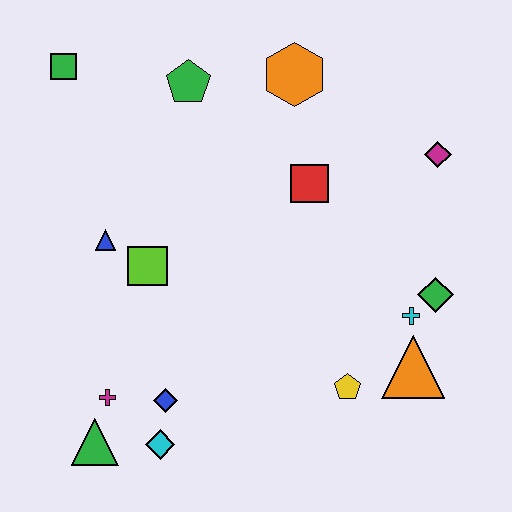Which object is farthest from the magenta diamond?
The green triangle is farthest from the magenta diamond.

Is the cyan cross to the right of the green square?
Yes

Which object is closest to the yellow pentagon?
The orange triangle is closest to the yellow pentagon.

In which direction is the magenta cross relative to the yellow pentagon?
The magenta cross is to the left of the yellow pentagon.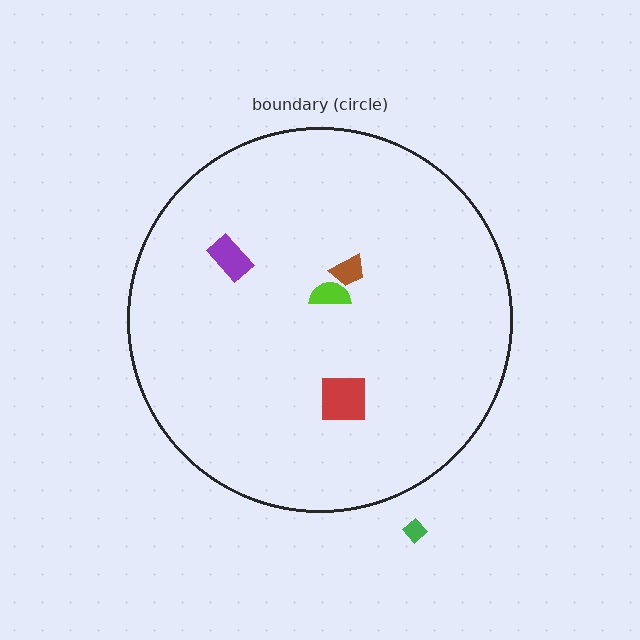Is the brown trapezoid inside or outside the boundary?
Inside.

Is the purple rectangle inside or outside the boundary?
Inside.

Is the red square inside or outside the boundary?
Inside.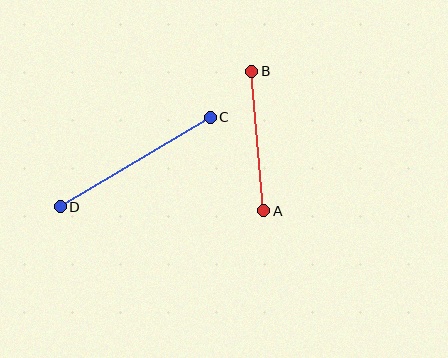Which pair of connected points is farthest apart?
Points C and D are farthest apart.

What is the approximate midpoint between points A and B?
The midpoint is at approximately (258, 141) pixels.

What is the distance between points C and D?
The distance is approximately 175 pixels.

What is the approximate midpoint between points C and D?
The midpoint is at approximately (135, 162) pixels.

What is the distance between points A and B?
The distance is approximately 140 pixels.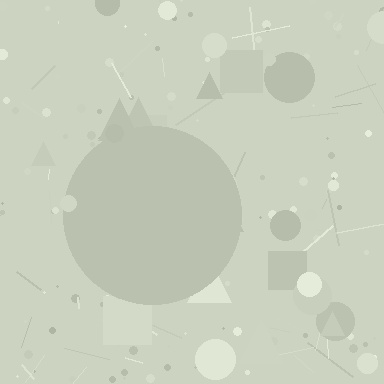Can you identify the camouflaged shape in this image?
The camouflaged shape is a circle.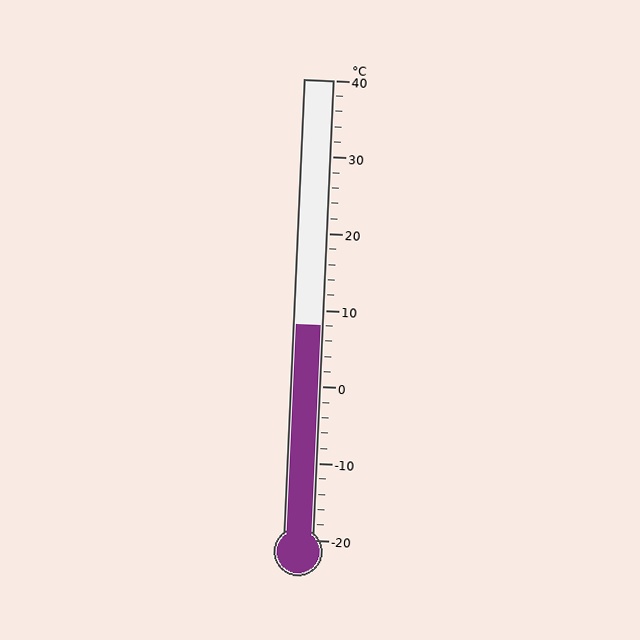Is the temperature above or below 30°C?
The temperature is below 30°C.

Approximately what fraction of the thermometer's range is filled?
The thermometer is filled to approximately 45% of its range.